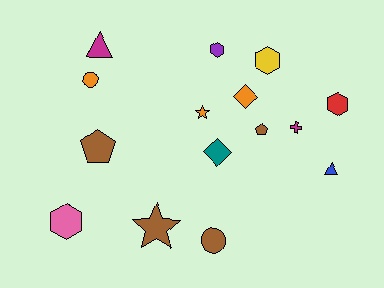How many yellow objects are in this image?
There is 1 yellow object.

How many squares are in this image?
There are no squares.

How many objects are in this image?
There are 15 objects.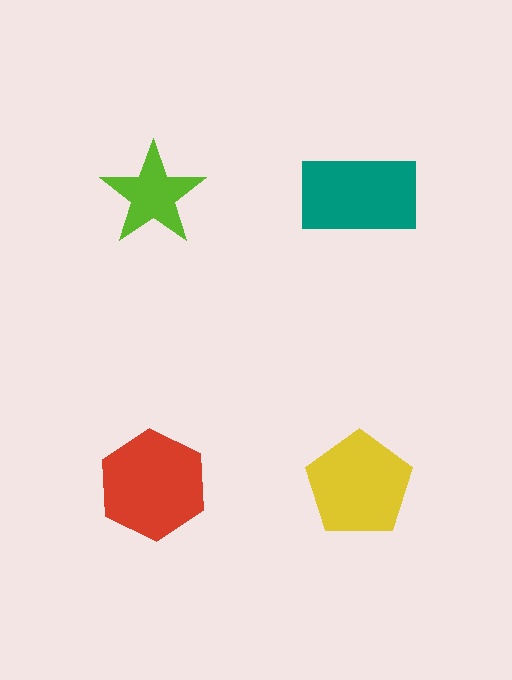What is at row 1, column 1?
A lime star.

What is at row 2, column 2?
A yellow pentagon.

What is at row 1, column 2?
A teal rectangle.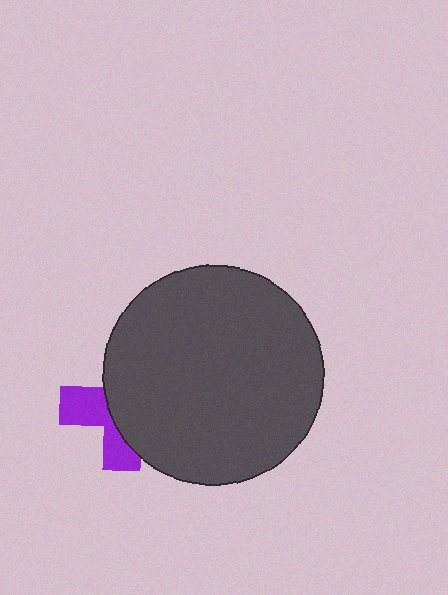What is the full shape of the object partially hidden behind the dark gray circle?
The partially hidden object is a purple cross.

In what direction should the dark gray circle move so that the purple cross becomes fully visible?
The dark gray circle should move right. That is the shortest direction to clear the overlap and leave the purple cross fully visible.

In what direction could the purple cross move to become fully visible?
The purple cross could move left. That would shift it out from behind the dark gray circle entirely.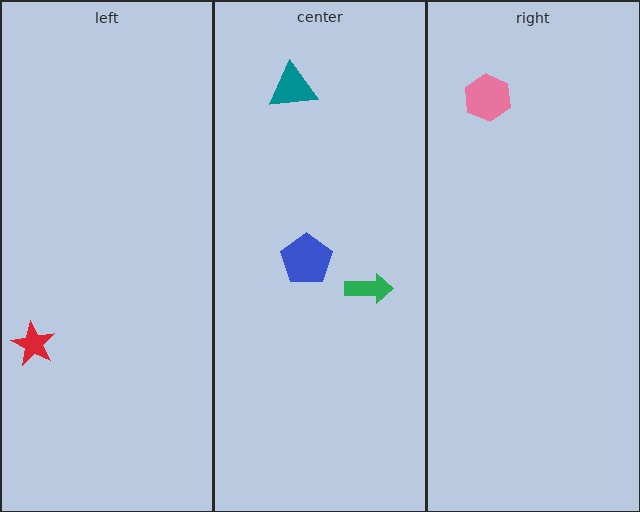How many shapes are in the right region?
1.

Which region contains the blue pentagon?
The center region.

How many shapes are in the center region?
3.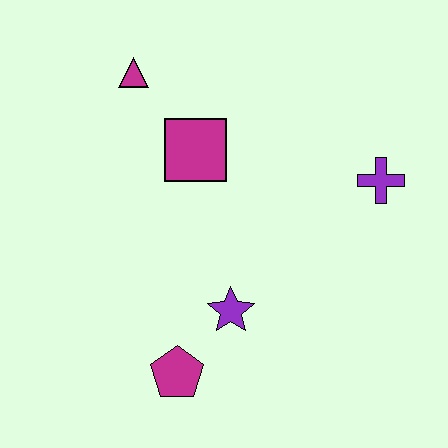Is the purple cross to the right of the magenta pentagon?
Yes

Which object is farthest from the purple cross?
The magenta pentagon is farthest from the purple cross.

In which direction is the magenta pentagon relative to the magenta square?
The magenta pentagon is below the magenta square.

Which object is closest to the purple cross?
The magenta square is closest to the purple cross.